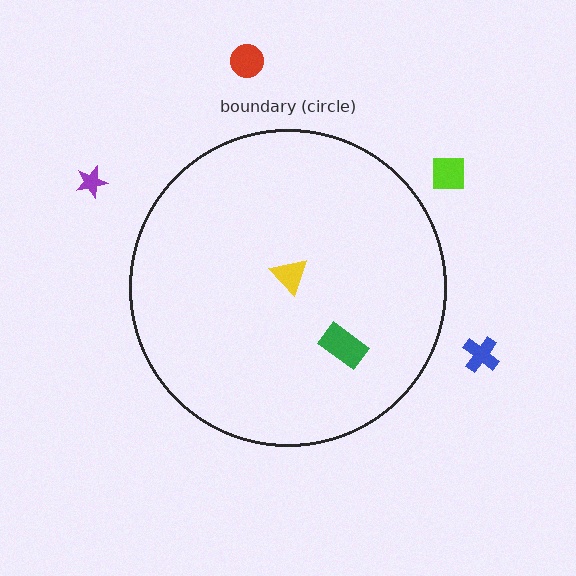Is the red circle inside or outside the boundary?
Outside.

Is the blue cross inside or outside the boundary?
Outside.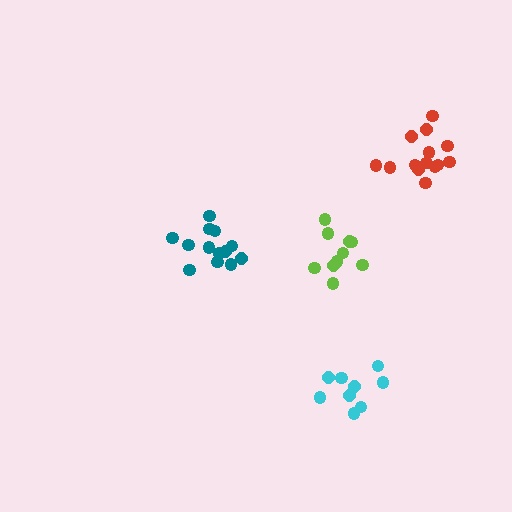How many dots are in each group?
Group 1: 14 dots, Group 2: 10 dots, Group 3: 13 dots, Group 4: 9 dots (46 total).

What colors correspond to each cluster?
The clusters are colored: red, lime, teal, cyan.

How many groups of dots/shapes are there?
There are 4 groups.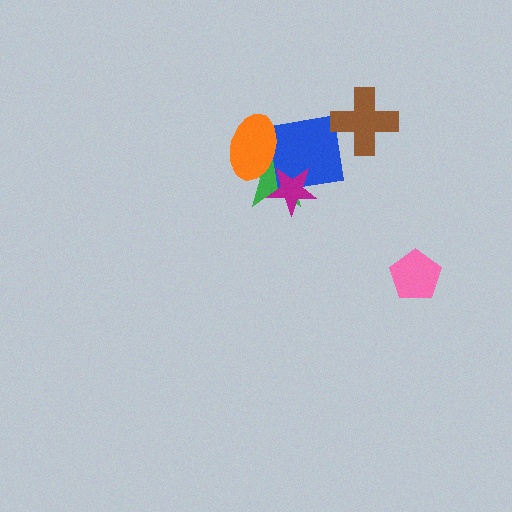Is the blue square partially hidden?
Yes, it is partially covered by another shape.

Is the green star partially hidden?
Yes, it is partially covered by another shape.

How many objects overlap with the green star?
3 objects overlap with the green star.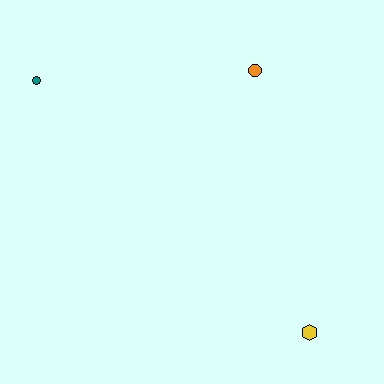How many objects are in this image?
There are 3 objects.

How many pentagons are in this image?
There are no pentagons.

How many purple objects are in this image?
There are no purple objects.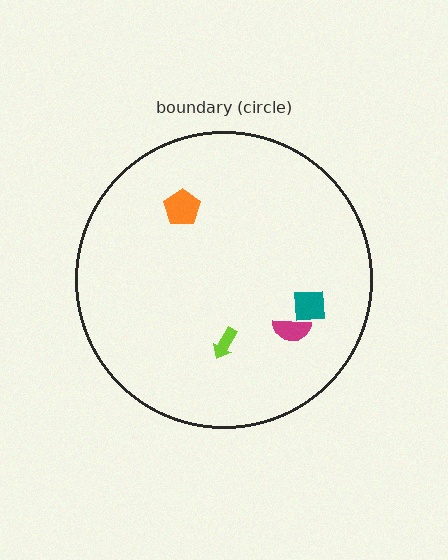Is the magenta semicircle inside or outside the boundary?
Inside.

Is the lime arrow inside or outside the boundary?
Inside.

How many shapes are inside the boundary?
4 inside, 0 outside.